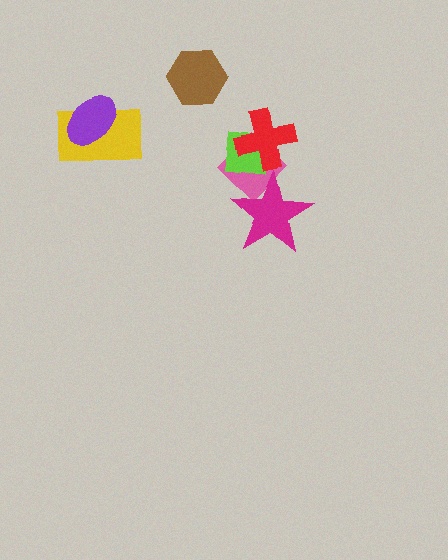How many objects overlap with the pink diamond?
3 objects overlap with the pink diamond.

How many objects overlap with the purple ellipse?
1 object overlaps with the purple ellipse.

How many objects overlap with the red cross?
2 objects overlap with the red cross.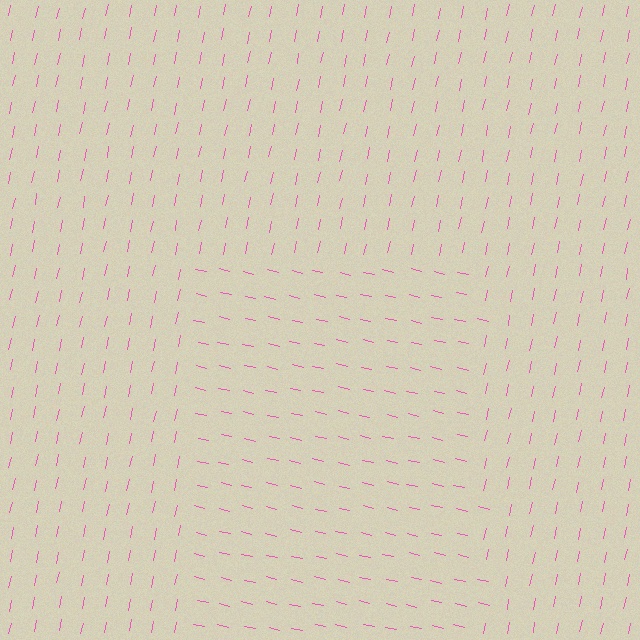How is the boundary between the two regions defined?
The boundary is defined purely by a change in line orientation (approximately 89 degrees difference). All lines are the same color and thickness.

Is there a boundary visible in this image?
Yes, there is a texture boundary formed by a change in line orientation.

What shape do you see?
I see a rectangle.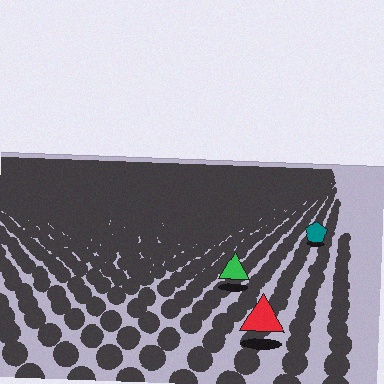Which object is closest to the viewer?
The red triangle is closest. The texture marks near it are larger and more spread out.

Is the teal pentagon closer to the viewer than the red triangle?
No. The red triangle is closer — you can tell from the texture gradient: the ground texture is coarser near it.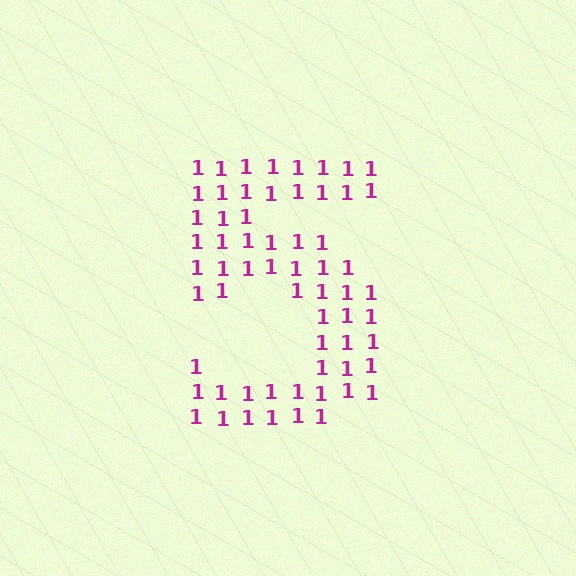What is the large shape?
The large shape is the digit 5.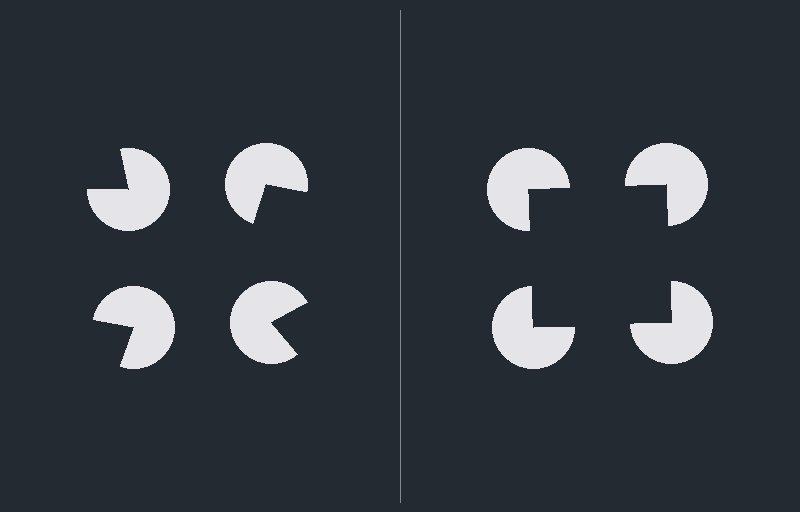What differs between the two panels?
The pac-man discs are positioned identically on both sides; only the wedge orientations differ. On the right they align to a square; on the left they are misaligned.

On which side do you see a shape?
An illusory square appears on the right side. On the left side the wedge cuts are rotated, so no coherent shape forms.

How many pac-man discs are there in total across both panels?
8 — 4 on each side.